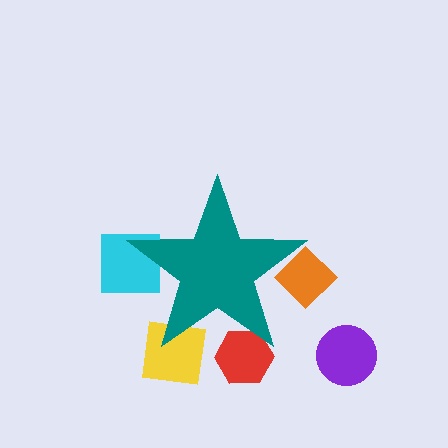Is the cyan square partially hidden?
Yes, the cyan square is partially hidden behind the teal star.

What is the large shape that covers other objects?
A teal star.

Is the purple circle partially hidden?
No, the purple circle is fully visible.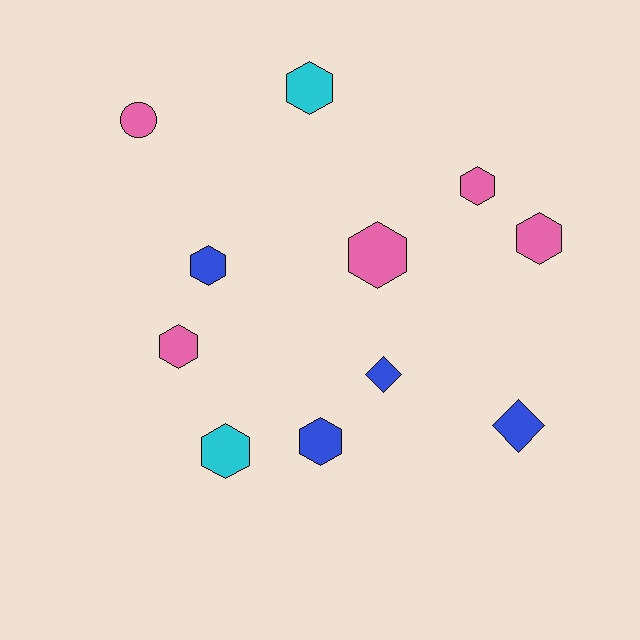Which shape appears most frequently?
Hexagon, with 8 objects.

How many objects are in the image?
There are 11 objects.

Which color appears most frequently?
Pink, with 5 objects.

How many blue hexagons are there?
There are 2 blue hexagons.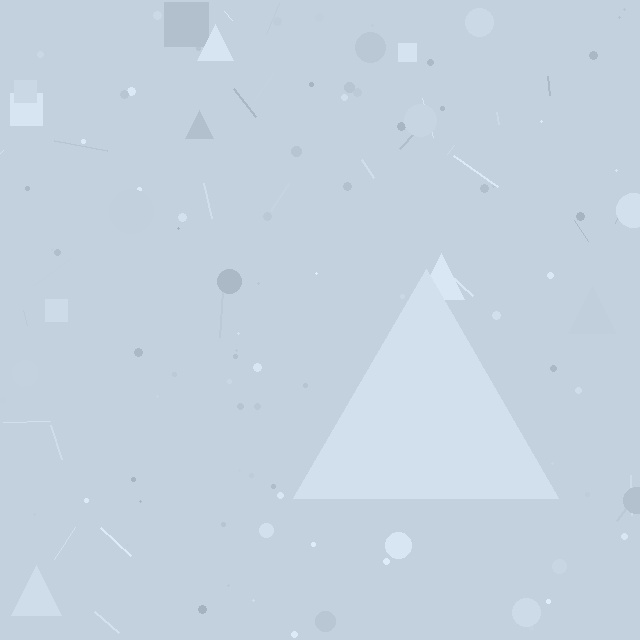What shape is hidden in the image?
A triangle is hidden in the image.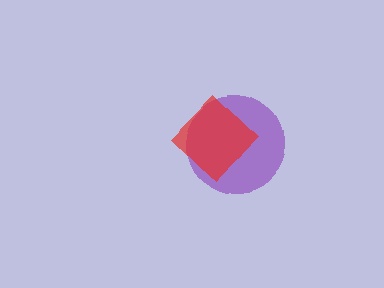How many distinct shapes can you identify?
There are 2 distinct shapes: a purple circle, a red diamond.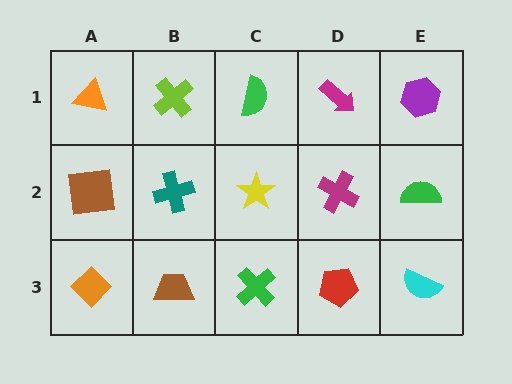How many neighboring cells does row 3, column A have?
2.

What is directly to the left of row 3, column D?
A green cross.